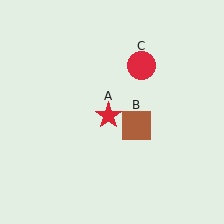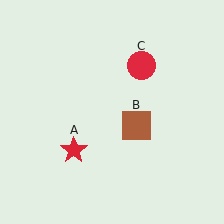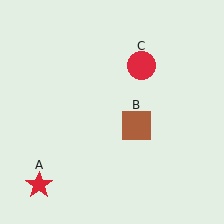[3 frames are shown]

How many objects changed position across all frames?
1 object changed position: red star (object A).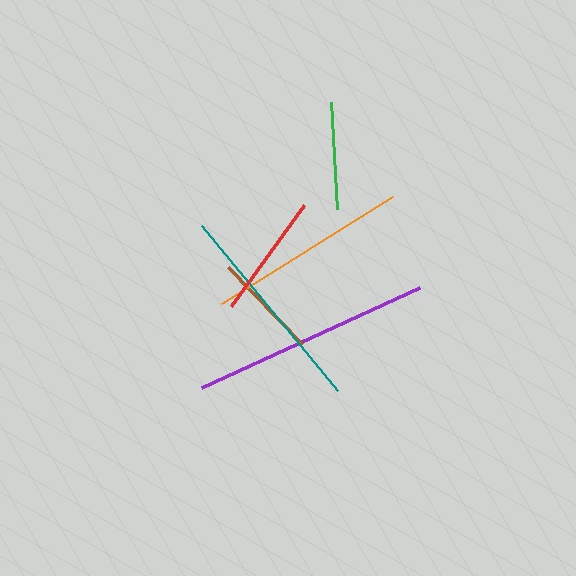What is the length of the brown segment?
The brown segment is approximately 107 pixels long.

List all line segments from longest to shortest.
From longest to shortest: purple, teal, orange, red, brown, green.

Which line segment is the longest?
The purple line is the longest at approximately 240 pixels.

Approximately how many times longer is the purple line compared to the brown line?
The purple line is approximately 2.2 times the length of the brown line.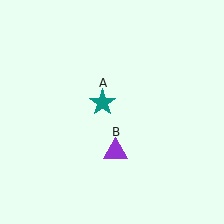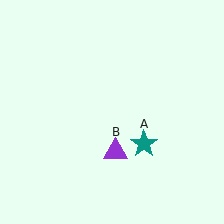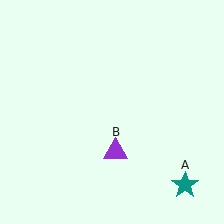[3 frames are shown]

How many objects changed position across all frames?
1 object changed position: teal star (object A).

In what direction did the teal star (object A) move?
The teal star (object A) moved down and to the right.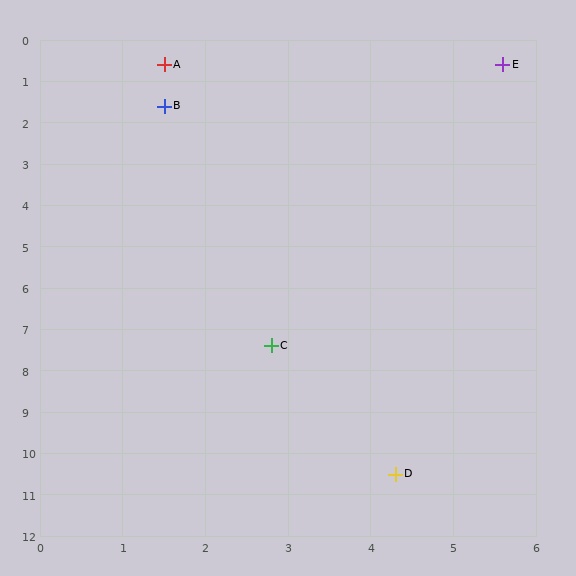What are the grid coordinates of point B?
Point B is at approximately (1.5, 1.6).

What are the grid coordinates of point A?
Point A is at approximately (1.5, 0.6).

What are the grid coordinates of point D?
Point D is at approximately (4.3, 10.5).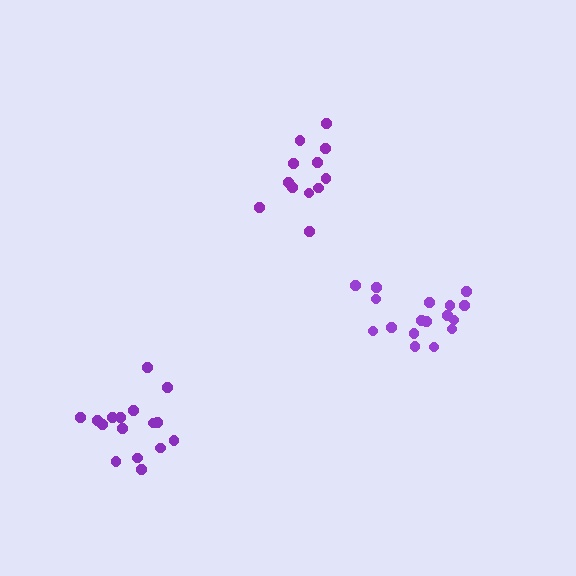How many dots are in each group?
Group 1: 12 dots, Group 2: 17 dots, Group 3: 16 dots (45 total).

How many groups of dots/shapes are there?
There are 3 groups.